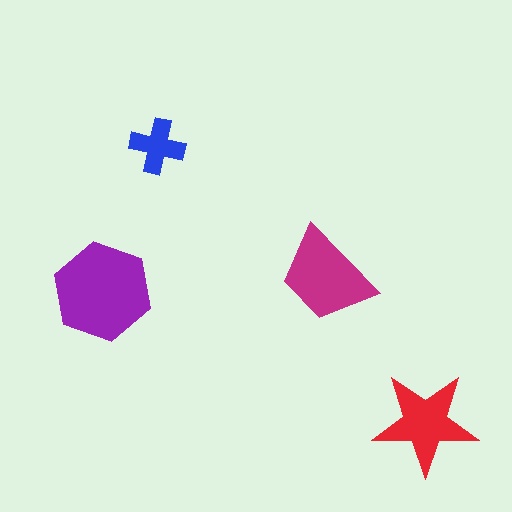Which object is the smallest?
The blue cross.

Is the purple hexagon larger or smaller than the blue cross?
Larger.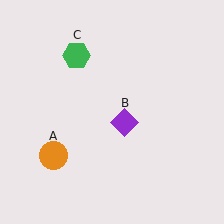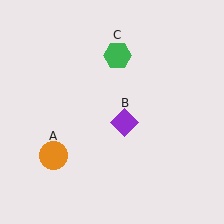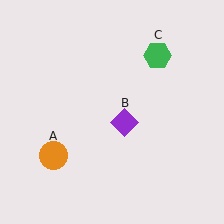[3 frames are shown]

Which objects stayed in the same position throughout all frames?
Orange circle (object A) and purple diamond (object B) remained stationary.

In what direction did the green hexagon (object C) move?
The green hexagon (object C) moved right.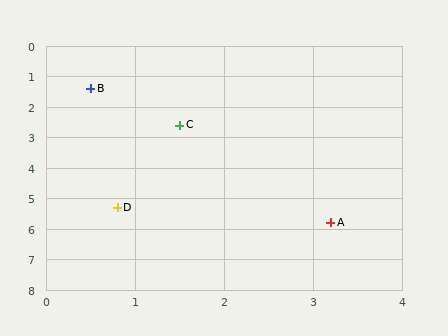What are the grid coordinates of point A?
Point A is at approximately (3.2, 5.8).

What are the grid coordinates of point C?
Point C is at approximately (1.5, 2.6).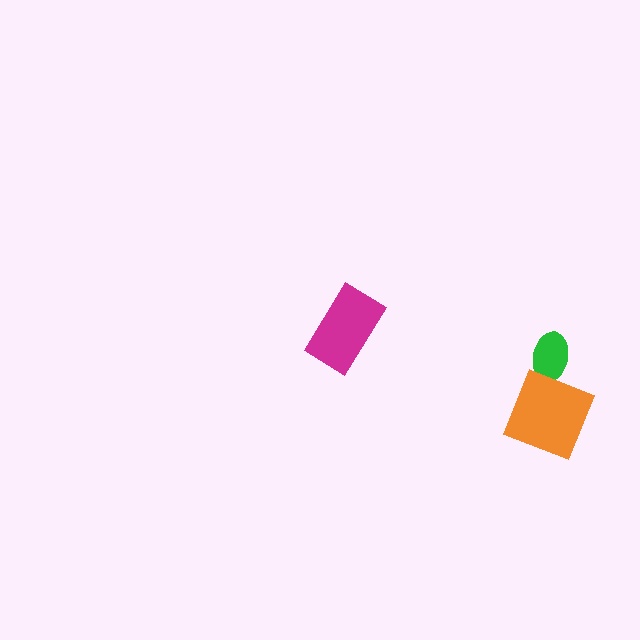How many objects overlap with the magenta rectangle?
0 objects overlap with the magenta rectangle.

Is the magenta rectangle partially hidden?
No, no other shape covers it.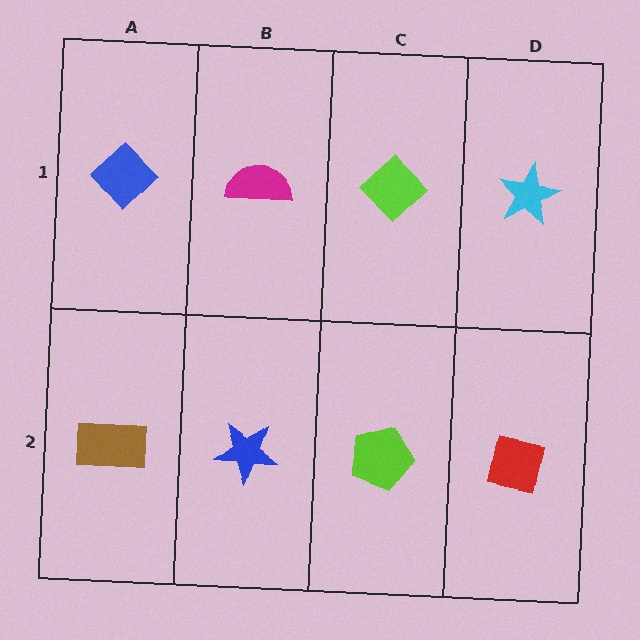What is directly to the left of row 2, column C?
A blue star.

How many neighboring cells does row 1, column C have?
3.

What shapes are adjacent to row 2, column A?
A blue diamond (row 1, column A), a blue star (row 2, column B).